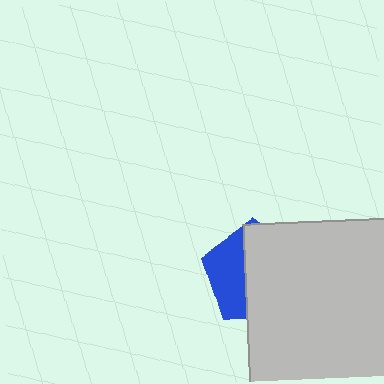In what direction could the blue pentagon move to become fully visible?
The blue pentagon could move left. That would shift it out from behind the light gray rectangle entirely.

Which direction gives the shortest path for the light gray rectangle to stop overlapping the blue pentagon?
Moving right gives the shortest separation.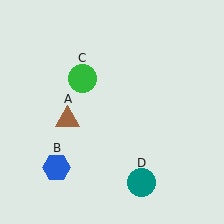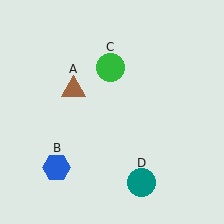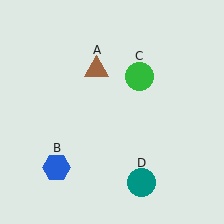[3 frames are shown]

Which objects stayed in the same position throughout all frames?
Blue hexagon (object B) and teal circle (object D) remained stationary.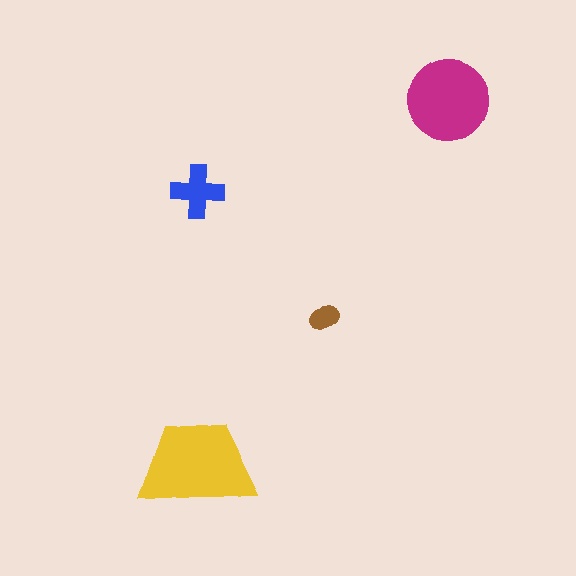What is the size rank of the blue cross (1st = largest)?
3rd.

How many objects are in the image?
There are 4 objects in the image.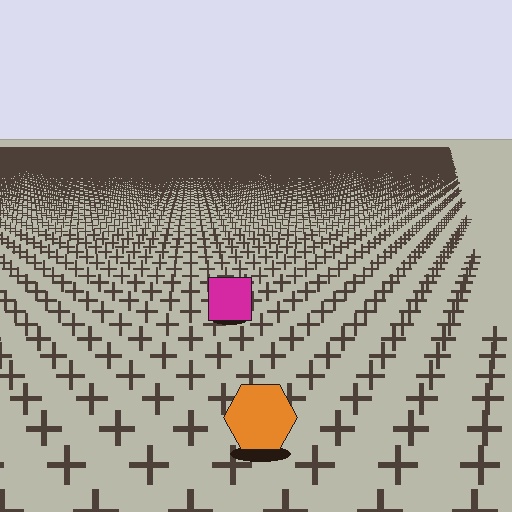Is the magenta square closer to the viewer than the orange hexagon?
No. The orange hexagon is closer — you can tell from the texture gradient: the ground texture is coarser near it.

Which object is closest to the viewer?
The orange hexagon is closest. The texture marks near it are larger and more spread out.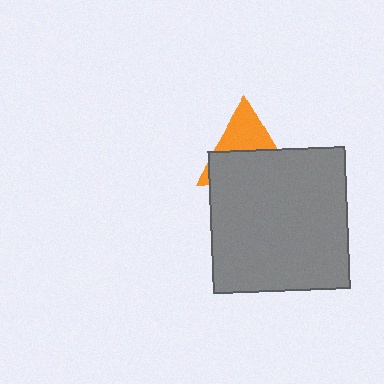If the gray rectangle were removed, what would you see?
You would see the complete orange triangle.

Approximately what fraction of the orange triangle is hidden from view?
Roughly 58% of the orange triangle is hidden behind the gray rectangle.